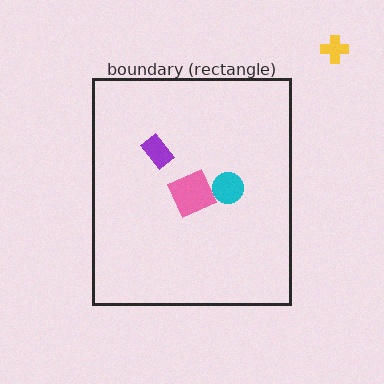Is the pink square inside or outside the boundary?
Inside.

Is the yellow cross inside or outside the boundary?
Outside.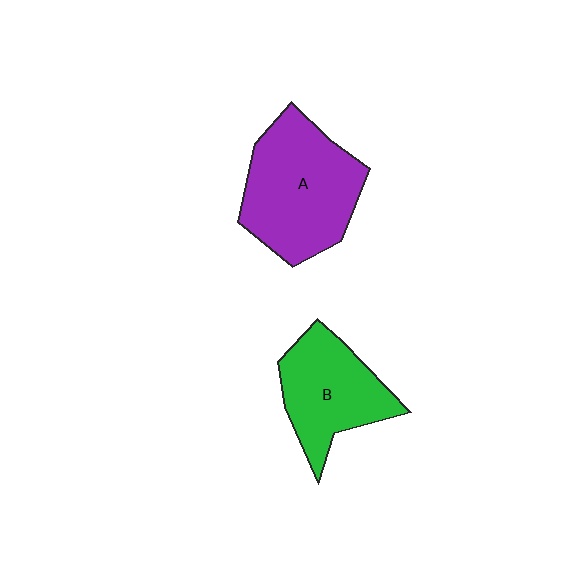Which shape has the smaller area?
Shape B (green).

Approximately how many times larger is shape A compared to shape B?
Approximately 1.3 times.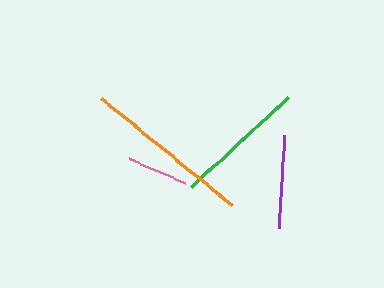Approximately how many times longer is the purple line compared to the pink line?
The purple line is approximately 1.5 times the length of the pink line.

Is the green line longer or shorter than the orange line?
The orange line is longer than the green line.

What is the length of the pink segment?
The pink segment is approximately 61 pixels long.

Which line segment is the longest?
The orange line is the longest at approximately 169 pixels.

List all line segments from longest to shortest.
From longest to shortest: orange, green, purple, pink.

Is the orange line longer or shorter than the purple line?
The orange line is longer than the purple line.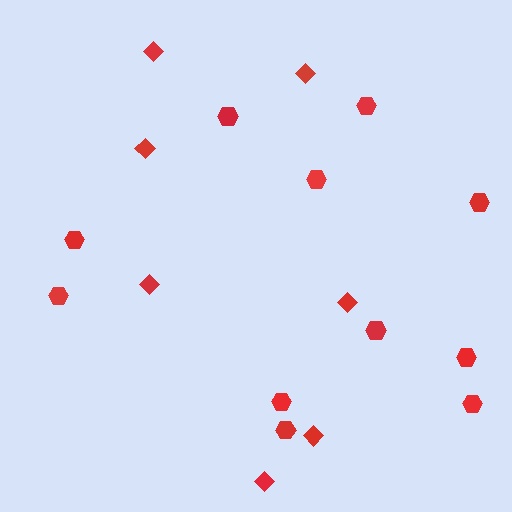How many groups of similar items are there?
There are 2 groups: one group of hexagons (11) and one group of diamonds (7).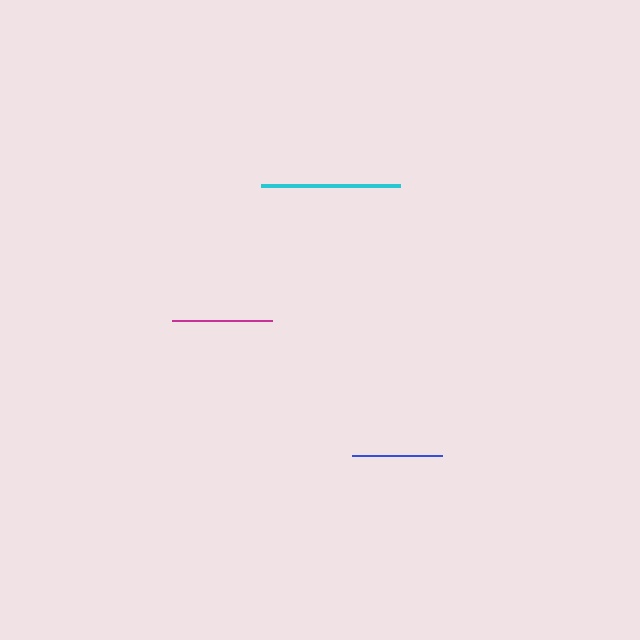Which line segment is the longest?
The cyan line is the longest at approximately 139 pixels.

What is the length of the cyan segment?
The cyan segment is approximately 139 pixels long.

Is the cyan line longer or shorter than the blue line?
The cyan line is longer than the blue line.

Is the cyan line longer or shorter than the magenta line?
The cyan line is longer than the magenta line.